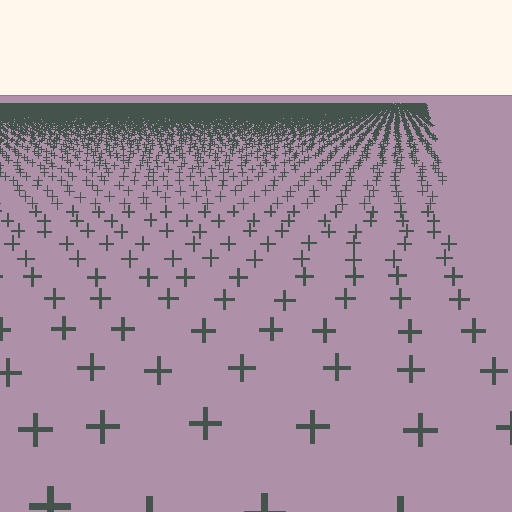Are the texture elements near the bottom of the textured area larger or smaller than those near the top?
Larger. Near the bottom, elements are closer to the viewer and appear at a bigger on-screen size.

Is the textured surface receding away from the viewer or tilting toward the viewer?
The surface is receding away from the viewer. Texture elements get smaller and denser toward the top.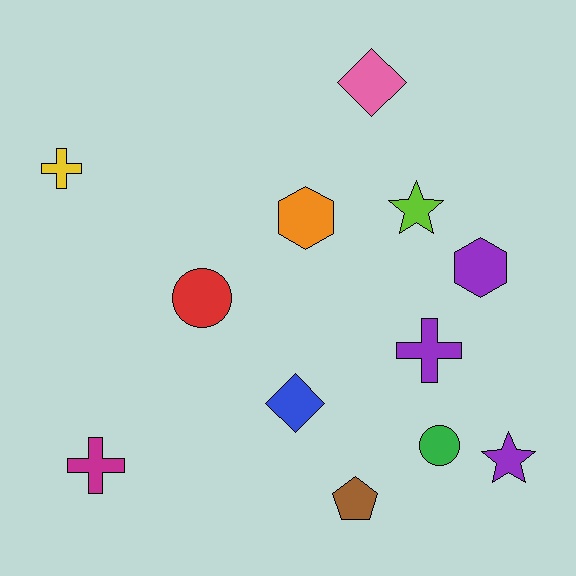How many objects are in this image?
There are 12 objects.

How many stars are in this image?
There are 2 stars.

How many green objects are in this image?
There is 1 green object.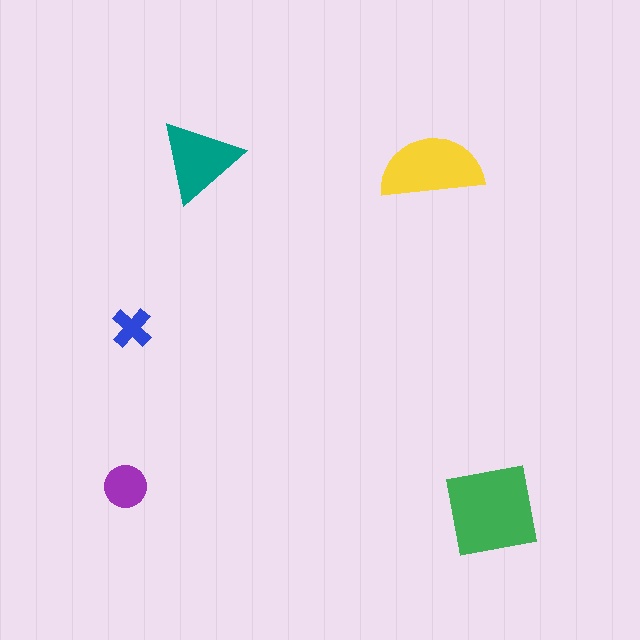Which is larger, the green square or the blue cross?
The green square.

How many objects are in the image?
There are 5 objects in the image.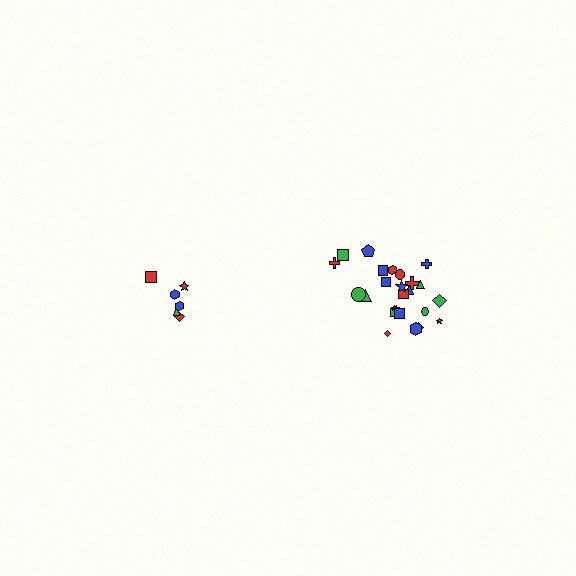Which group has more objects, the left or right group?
The right group.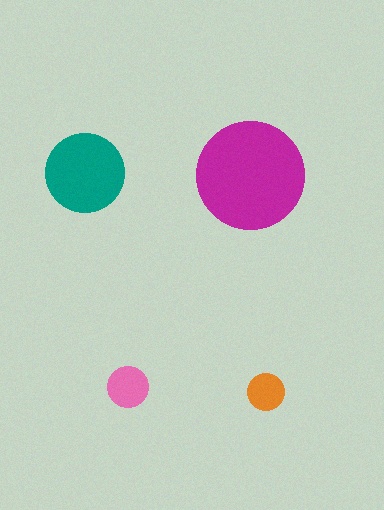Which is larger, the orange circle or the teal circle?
The teal one.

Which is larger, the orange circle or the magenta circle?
The magenta one.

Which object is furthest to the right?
The orange circle is rightmost.